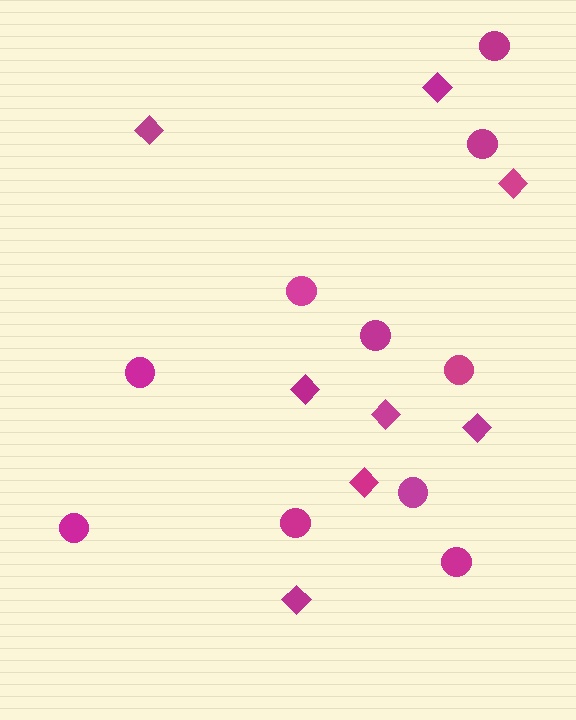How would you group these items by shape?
There are 2 groups: one group of diamonds (8) and one group of circles (10).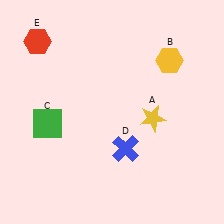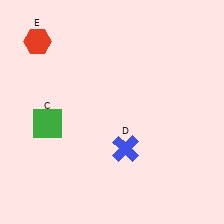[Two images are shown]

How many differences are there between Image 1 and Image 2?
There are 2 differences between the two images.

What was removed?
The yellow hexagon (B), the yellow star (A) were removed in Image 2.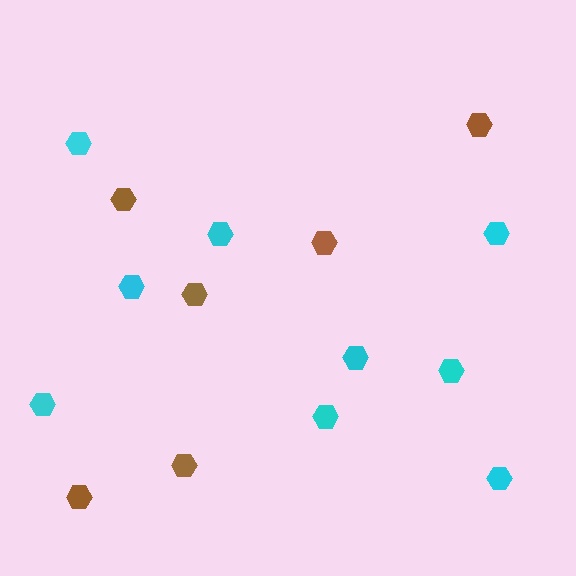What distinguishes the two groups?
There are 2 groups: one group of brown hexagons (6) and one group of cyan hexagons (9).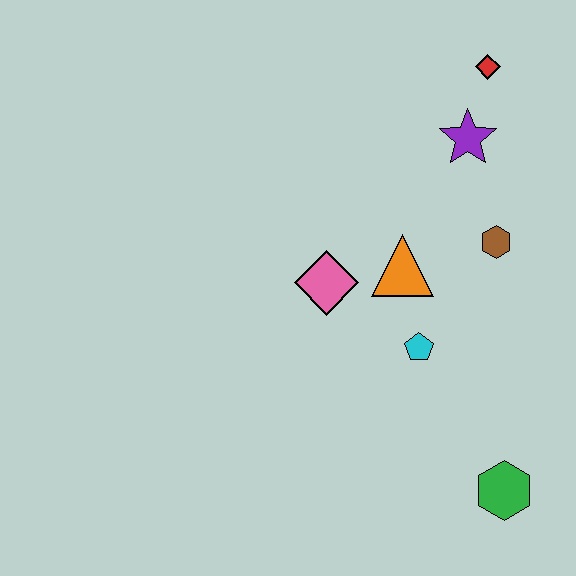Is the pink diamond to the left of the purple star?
Yes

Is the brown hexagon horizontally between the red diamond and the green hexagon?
Yes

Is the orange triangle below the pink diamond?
No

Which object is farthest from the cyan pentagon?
The red diamond is farthest from the cyan pentagon.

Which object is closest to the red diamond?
The purple star is closest to the red diamond.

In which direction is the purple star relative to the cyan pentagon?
The purple star is above the cyan pentagon.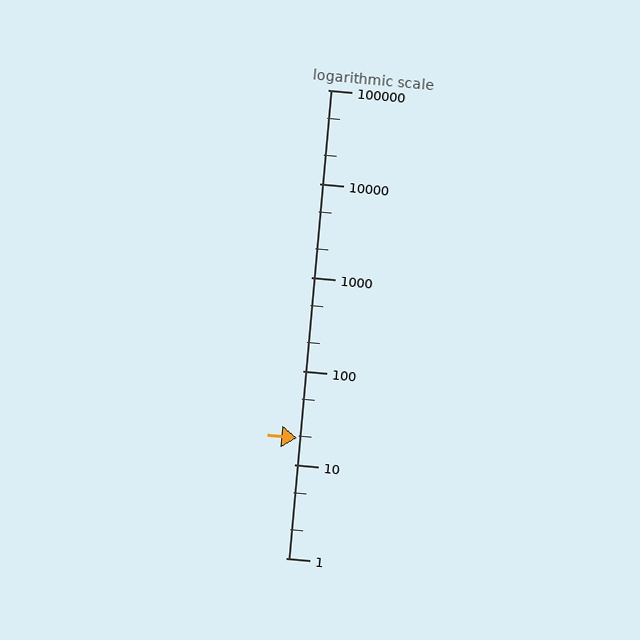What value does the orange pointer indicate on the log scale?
The pointer indicates approximately 19.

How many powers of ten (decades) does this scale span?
The scale spans 5 decades, from 1 to 100000.